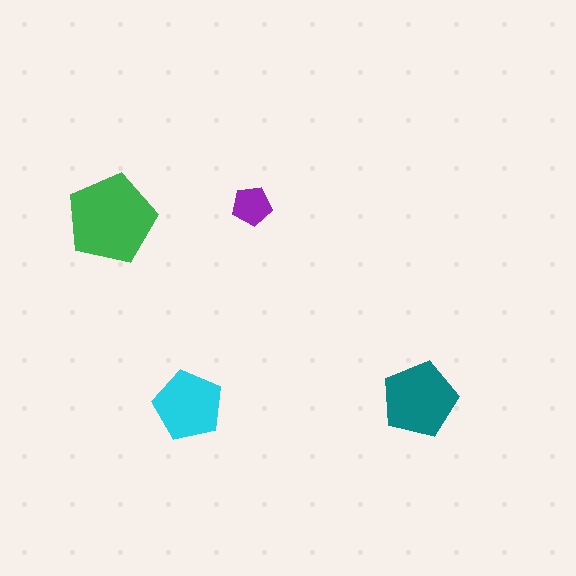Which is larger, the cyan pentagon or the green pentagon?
The green one.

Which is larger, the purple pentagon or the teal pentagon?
The teal one.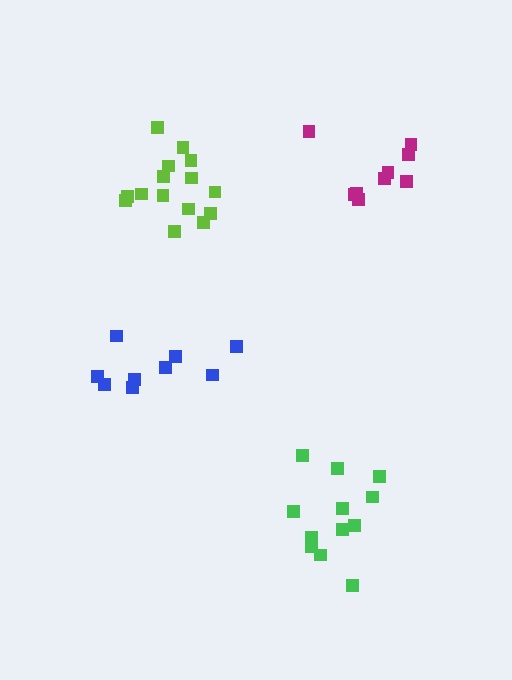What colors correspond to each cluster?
The clusters are colored: green, lime, magenta, blue.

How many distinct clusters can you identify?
There are 4 distinct clusters.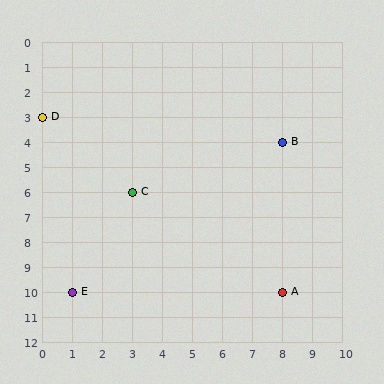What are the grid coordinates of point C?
Point C is at grid coordinates (3, 6).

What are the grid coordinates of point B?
Point B is at grid coordinates (8, 4).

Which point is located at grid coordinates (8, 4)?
Point B is at (8, 4).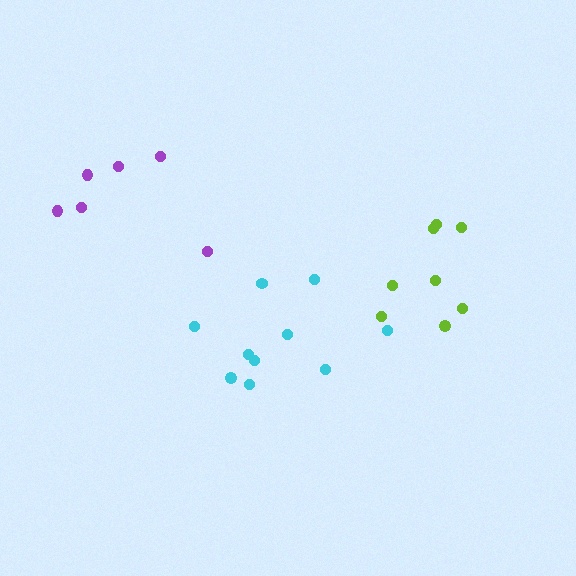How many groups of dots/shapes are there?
There are 3 groups.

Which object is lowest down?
The cyan cluster is bottommost.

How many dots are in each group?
Group 1: 10 dots, Group 2: 6 dots, Group 3: 8 dots (24 total).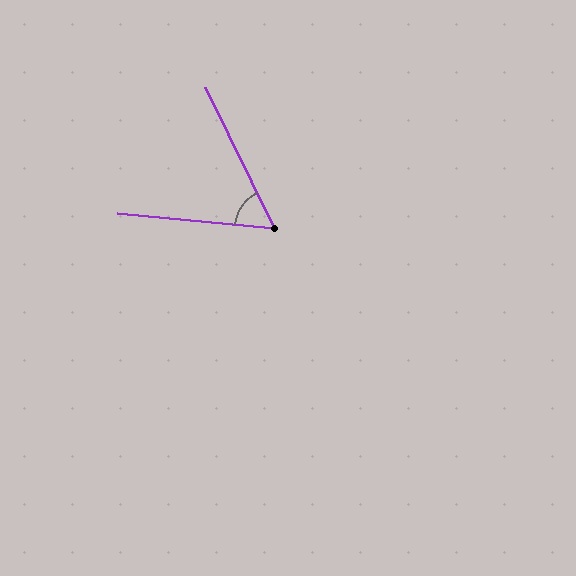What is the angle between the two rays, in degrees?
Approximately 58 degrees.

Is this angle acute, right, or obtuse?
It is acute.